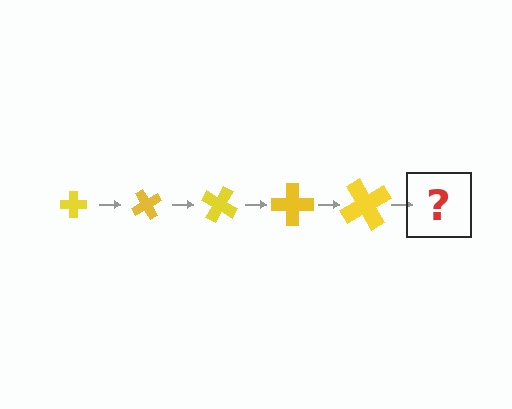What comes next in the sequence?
The next element should be a cross, larger than the previous one and rotated 300 degrees from the start.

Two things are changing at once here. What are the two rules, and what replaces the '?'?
The two rules are that the cross grows larger each step and it rotates 60 degrees each step. The '?' should be a cross, larger than the previous one and rotated 300 degrees from the start.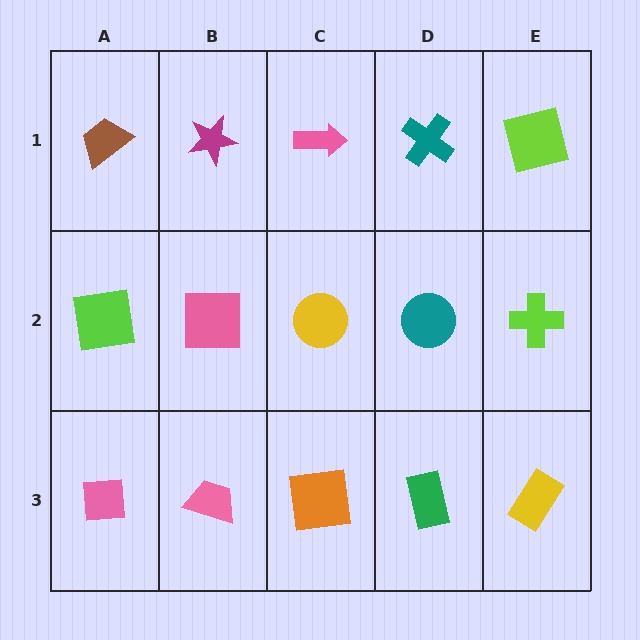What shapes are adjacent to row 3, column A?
A lime square (row 2, column A), a pink trapezoid (row 3, column B).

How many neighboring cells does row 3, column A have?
2.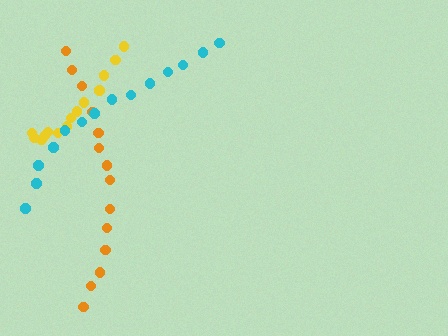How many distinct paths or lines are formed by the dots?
There are 3 distinct paths.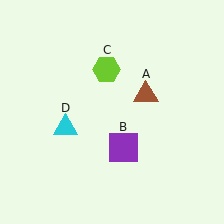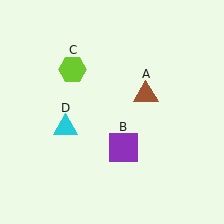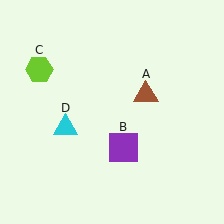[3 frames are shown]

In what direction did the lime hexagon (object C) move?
The lime hexagon (object C) moved left.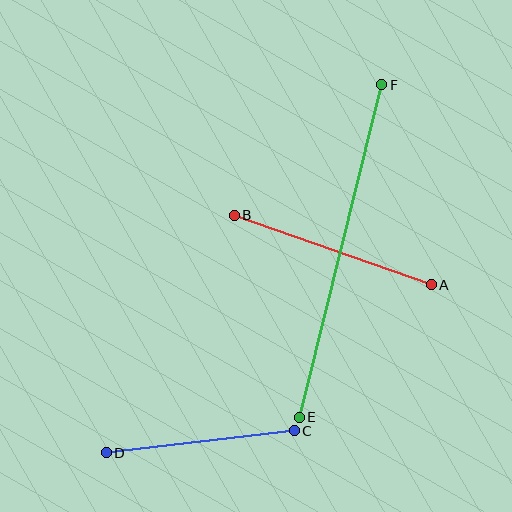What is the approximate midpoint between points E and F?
The midpoint is at approximately (341, 251) pixels.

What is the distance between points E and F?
The distance is approximately 343 pixels.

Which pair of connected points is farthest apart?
Points E and F are farthest apart.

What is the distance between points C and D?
The distance is approximately 189 pixels.